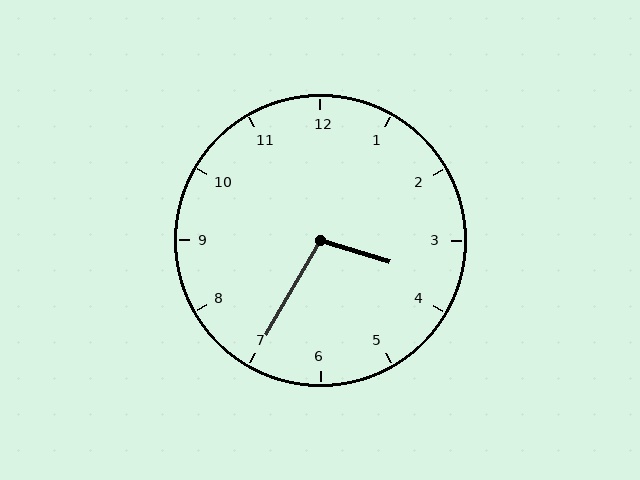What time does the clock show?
3:35.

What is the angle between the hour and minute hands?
Approximately 102 degrees.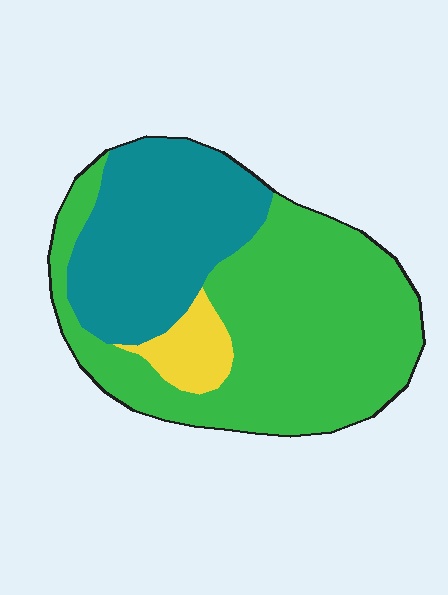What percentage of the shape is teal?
Teal takes up about one third (1/3) of the shape.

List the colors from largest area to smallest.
From largest to smallest: green, teal, yellow.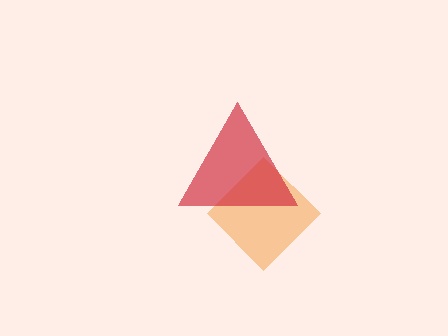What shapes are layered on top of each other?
The layered shapes are: an orange diamond, a red triangle.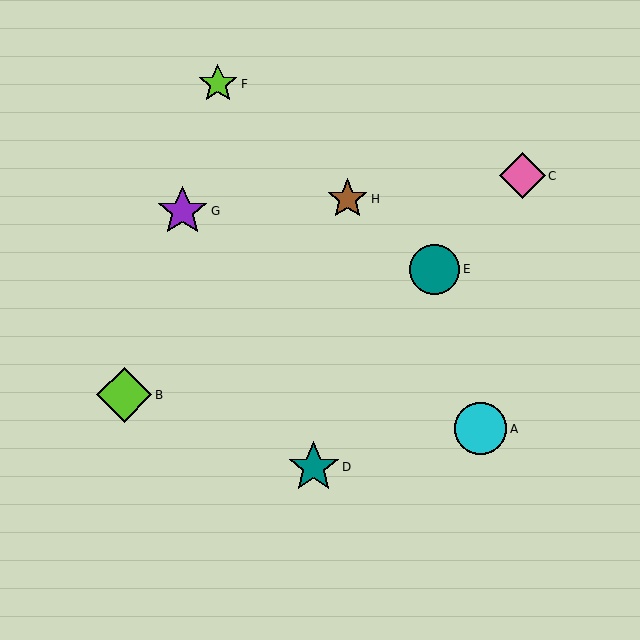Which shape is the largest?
The lime diamond (labeled B) is the largest.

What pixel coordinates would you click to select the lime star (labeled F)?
Click at (218, 84) to select the lime star F.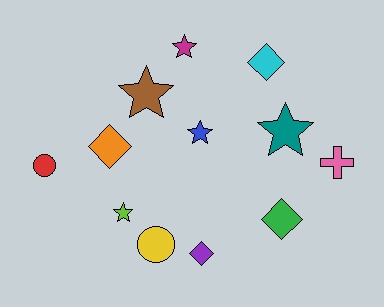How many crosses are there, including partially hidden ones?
There is 1 cross.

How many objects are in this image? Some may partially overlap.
There are 12 objects.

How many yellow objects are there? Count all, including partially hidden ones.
There is 1 yellow object.